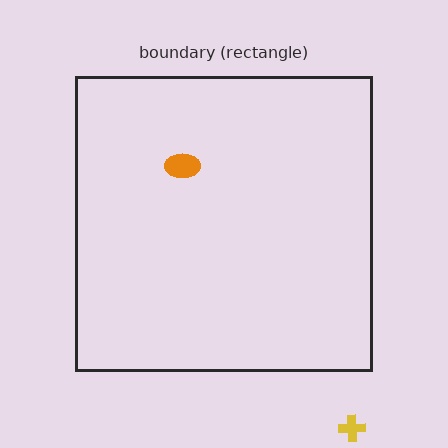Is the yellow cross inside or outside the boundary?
Outside.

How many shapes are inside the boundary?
1 inside, 1 outside.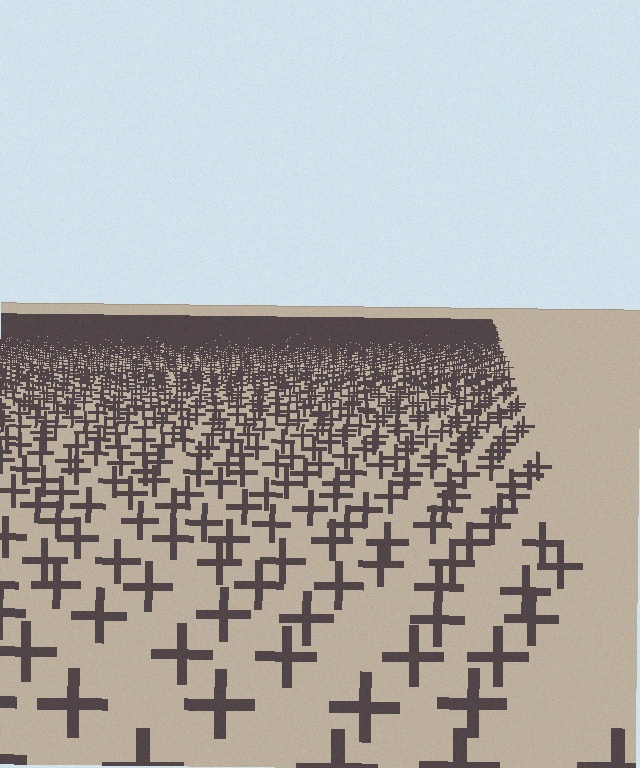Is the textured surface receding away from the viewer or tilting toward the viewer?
The surface is receding away from the viewer. Texture elements get smaller and denser toward the top.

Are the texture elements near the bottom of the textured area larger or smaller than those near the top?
Larger. Near the bottom, elements are closer to the viewer and appear at a bigger on-screen size.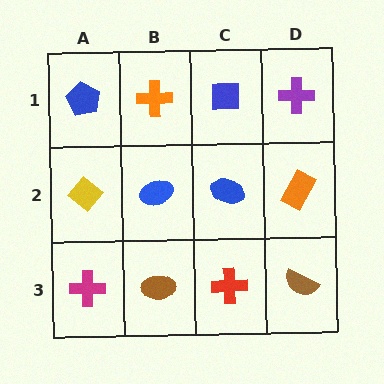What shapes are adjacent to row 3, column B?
A blue ellipse (row 2, column B), a magenta cross (row 3, column A), a red cross (row 3, column C).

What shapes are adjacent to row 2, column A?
A blue pentagon (row 1, column A), a magenta cross (row 3, column A), a blue ellipse (row 2, column B).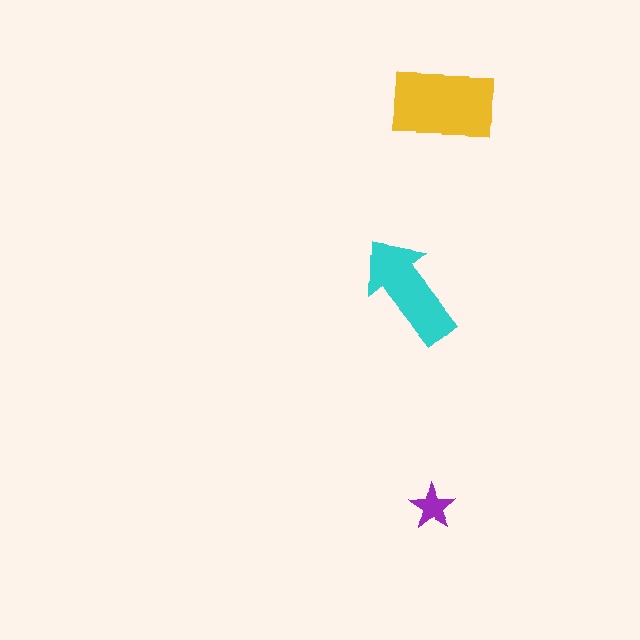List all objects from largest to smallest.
The yellow rectangle, the cyan arrow, the purple star.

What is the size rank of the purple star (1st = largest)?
3rd.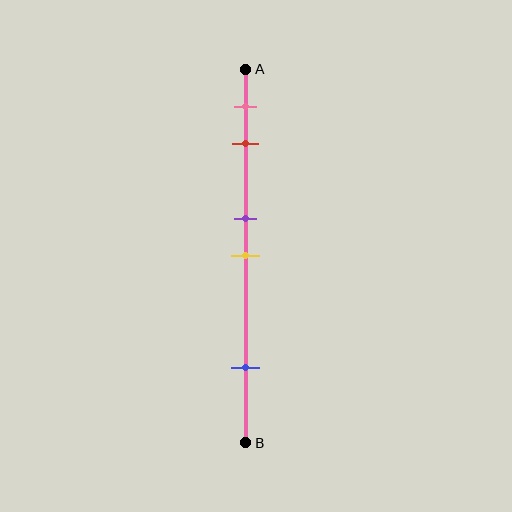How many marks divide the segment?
There are 5 marks dividing the segment.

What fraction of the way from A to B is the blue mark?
The blue mark is approximately 80% (0.8) of the way from A to B.